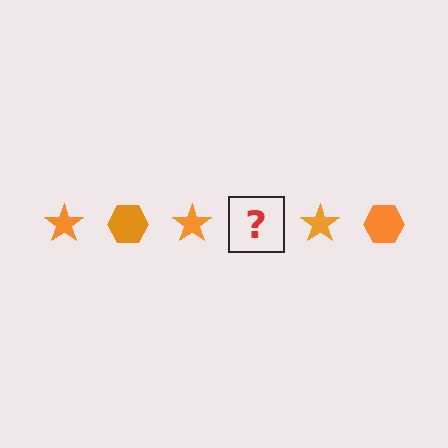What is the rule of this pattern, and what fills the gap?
The rule is that the pattern cycles through star, hexagon shapes in orange. The gap should be filled with an orange hexagon.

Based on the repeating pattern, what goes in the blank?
The blank should be an orange hexagon.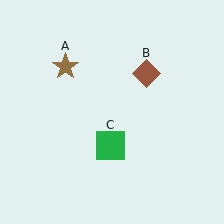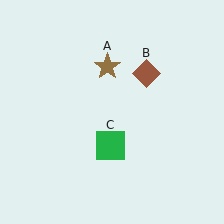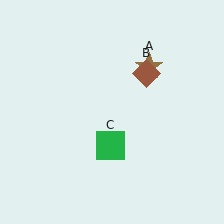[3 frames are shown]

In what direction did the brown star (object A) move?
The brown star (object A) moved right.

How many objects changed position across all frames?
1 object changed position: brown star (object A).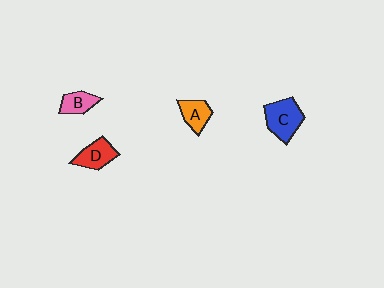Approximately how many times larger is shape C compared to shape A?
Approximately 1.6 times.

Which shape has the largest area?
Shape C (blue).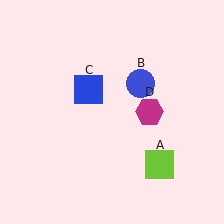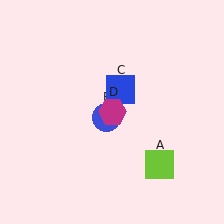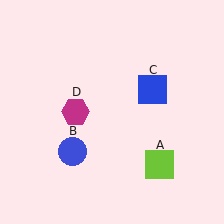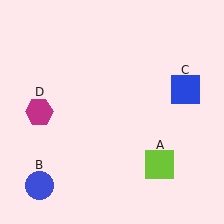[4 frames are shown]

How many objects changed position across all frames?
3 objects changed position: blue circle (object B), blue square (object C), magenta hexagon (object D).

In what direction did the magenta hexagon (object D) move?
The magenta hexagon (object D) moved left.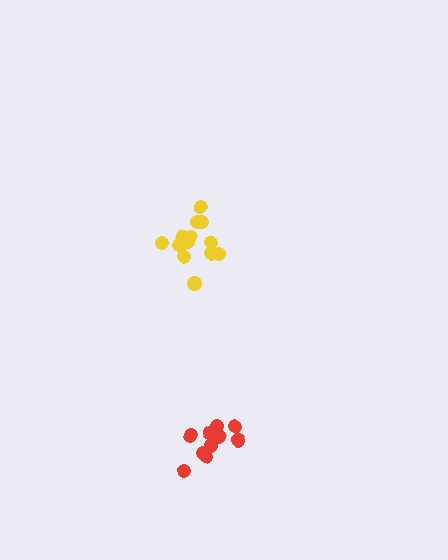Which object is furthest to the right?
The red cluster is rightmost.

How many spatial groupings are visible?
There are 2 spatial groupings.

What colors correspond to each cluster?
The clusters are colored: yellow, red.